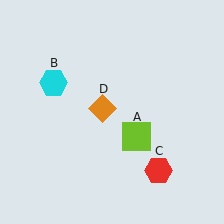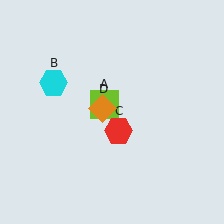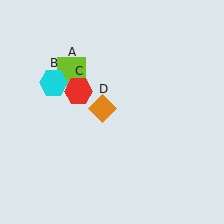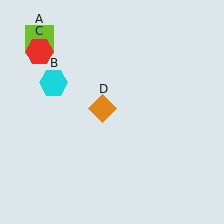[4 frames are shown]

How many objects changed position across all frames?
2 objects changed position: lime square (object A), red hexagon (object C).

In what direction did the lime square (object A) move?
The lime square (object A) moved up and to the left.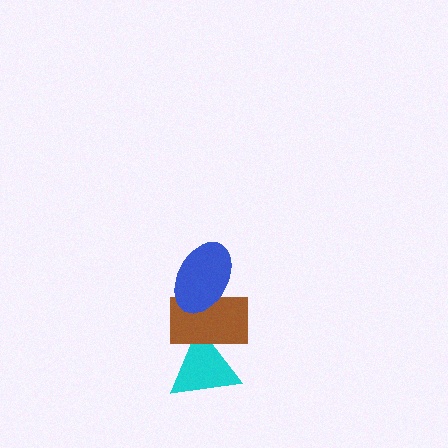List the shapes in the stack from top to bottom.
From top to bottom: the blue ellipse, the brown rectangle, the cyan triangle.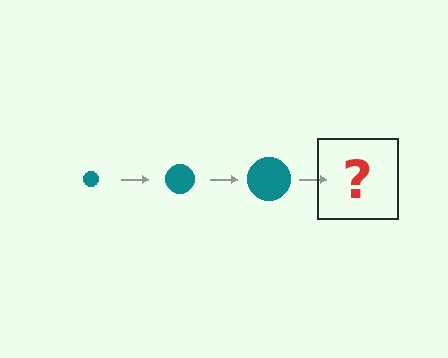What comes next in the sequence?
The next element should be a teal circle, larger than the previous one.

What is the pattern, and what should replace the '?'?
The pattern is that the circle gets progressively larger each step. The '?' should be a teal circle, larger than the previous one.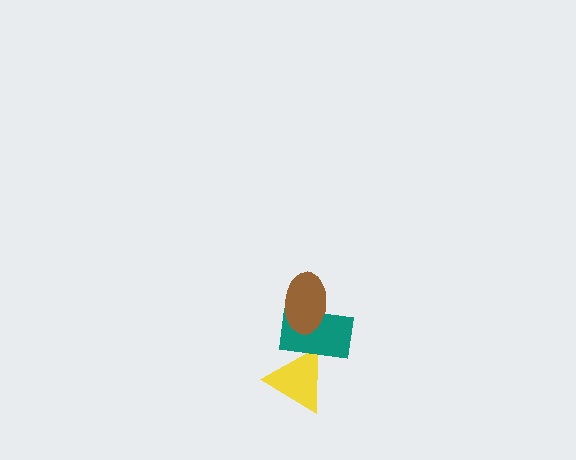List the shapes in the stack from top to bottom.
From top to bottom: the brown ellipse, the teal rectangle, the yellow triangle.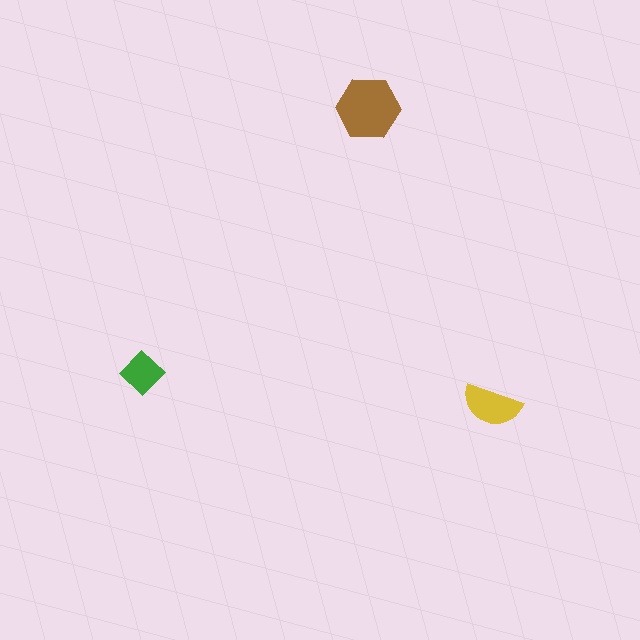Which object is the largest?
The brown hexagon.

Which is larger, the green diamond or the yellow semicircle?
The yellow semicircle.